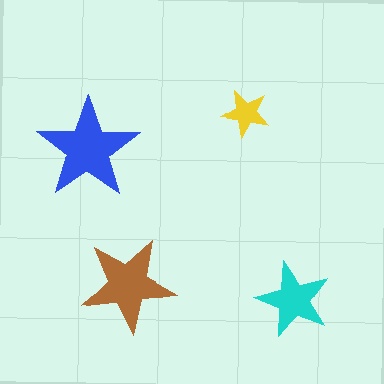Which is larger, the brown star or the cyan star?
The brown one.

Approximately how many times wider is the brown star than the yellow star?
About 2 times wider.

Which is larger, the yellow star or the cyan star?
The cyan one.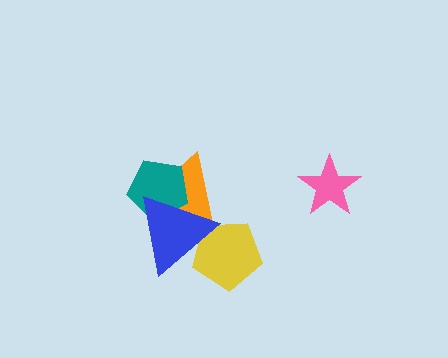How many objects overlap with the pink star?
0 objects overlap with the pink star.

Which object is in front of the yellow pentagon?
The blue triangle is in front of the yellow pentagon.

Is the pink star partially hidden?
No, no other shape covers it.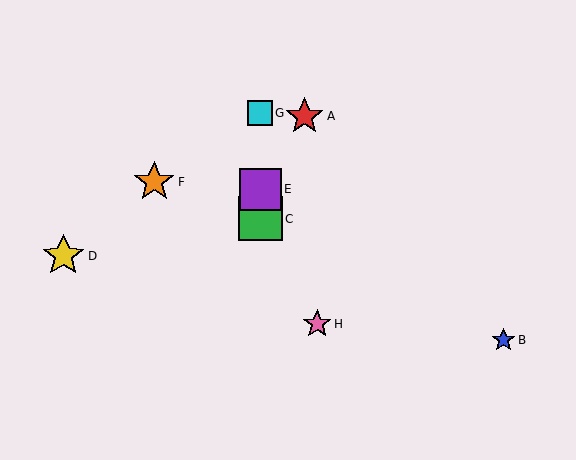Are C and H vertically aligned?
No, C is at x≈260 and H is at x≈317.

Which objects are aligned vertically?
Objects C, E, G are aligned vertically.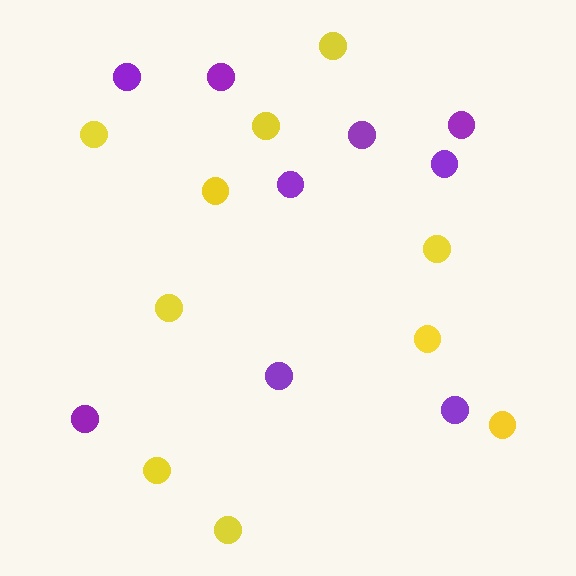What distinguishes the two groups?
There are 2 groups: one group of yellow circles (10) and one group of purple circles (9).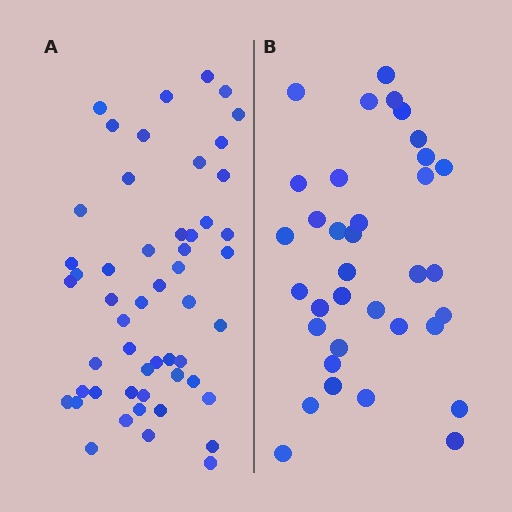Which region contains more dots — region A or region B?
Region A (the left region) has more dots.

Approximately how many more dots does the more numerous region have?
Region A has approximately 15 more dots than region B.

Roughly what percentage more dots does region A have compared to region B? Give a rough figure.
About 50% more.